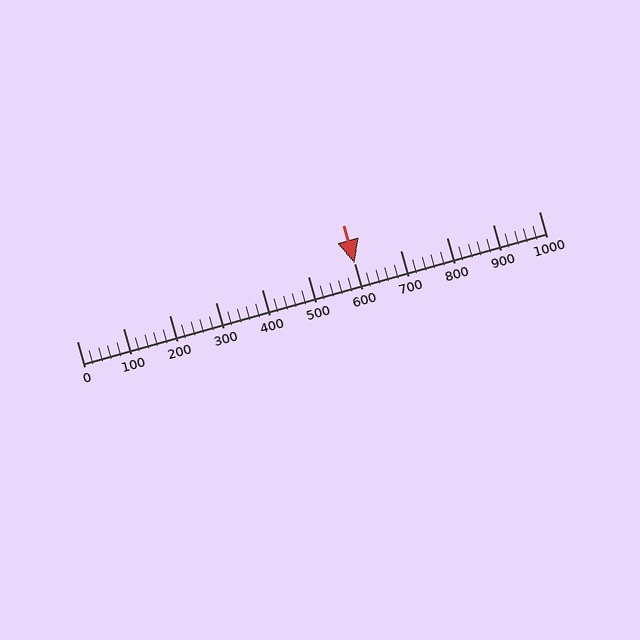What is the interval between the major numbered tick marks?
The major tick marks are spaced 100 units apart.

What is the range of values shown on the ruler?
The ruler shows values from 0 to 1000.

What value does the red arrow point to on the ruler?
The red arrow points to approximately 600.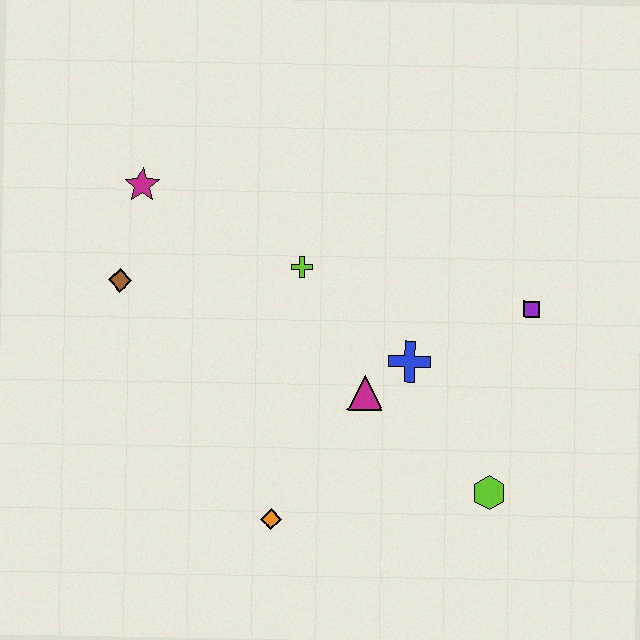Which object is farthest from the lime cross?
The lime hexagon is farthest from the lime cross.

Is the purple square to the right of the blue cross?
Yes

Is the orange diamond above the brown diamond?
No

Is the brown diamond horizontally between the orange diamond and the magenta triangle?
No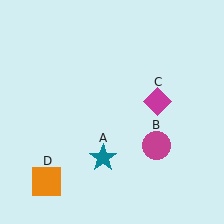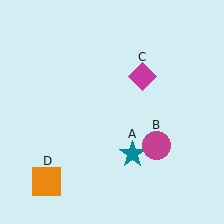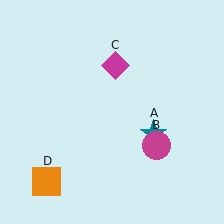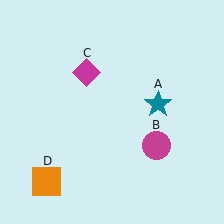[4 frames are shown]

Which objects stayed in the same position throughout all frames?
Magenta circle (object B) and orange square (object D) remained stationary.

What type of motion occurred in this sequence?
The teal star (object A), magenta diamond (object C) rotated counterclockwise around the center of the scene.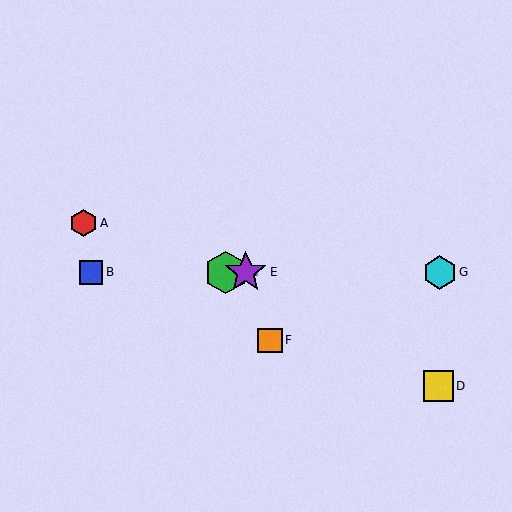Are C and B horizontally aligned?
Yes, both are at y≈272.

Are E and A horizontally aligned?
No, E is at y≈272 and A is at y≈223.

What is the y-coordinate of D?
Object D is at y≈386.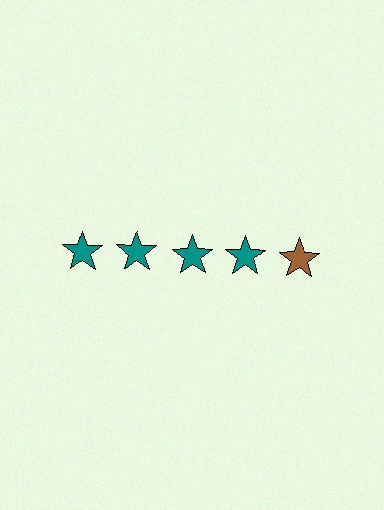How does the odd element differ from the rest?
It has a different color: brown instead of teal.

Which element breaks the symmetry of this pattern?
The brown star in the top row, rightmost column breaks the symmetry. All other shapes are teal stars.